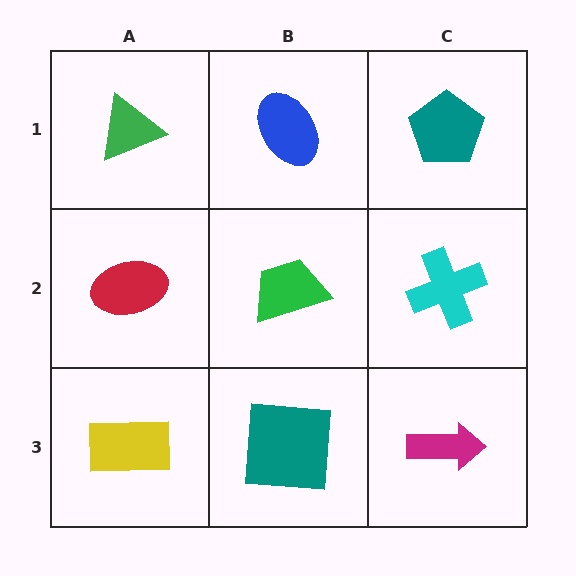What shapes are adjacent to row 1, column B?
A green trapezoid (row 2, column B), a green triangle (row 1, column A), a teal pentagon (row 1, column C).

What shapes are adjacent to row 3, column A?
A red ellipse (row 2, column A), a teal square (row 3, column B).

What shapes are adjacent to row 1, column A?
A red ellipse (row 2, column A), a blue ellipse (row 1, column B).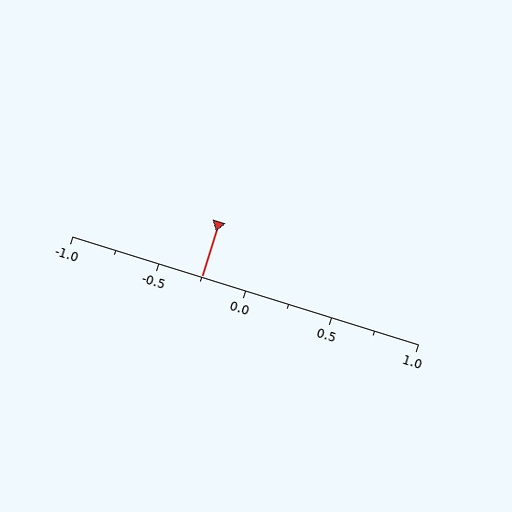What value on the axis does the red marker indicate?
The marker indicates approximately -0.25.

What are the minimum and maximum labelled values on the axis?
The axis runs from -1.0 to 1.0.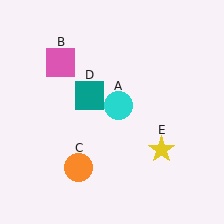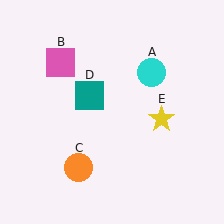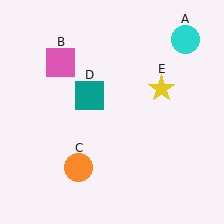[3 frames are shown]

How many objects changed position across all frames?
2 objects changed position: cyan circle (object A), yellow star (object E).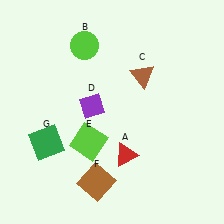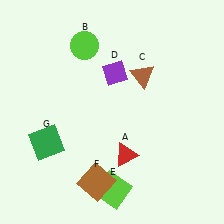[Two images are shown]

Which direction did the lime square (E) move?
The lime square (E) moved down.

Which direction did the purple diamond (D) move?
The purple diamond (D) moved up.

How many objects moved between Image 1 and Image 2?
2 objects moved between the two images.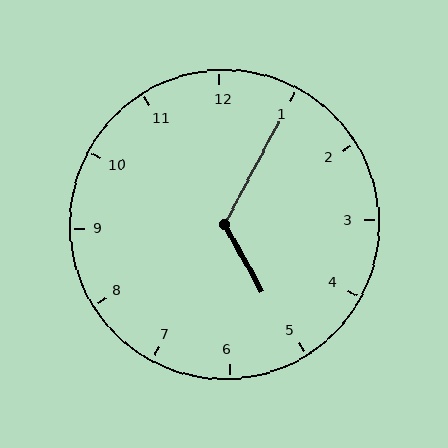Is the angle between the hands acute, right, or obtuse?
It is obtuse.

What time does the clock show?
5:05.